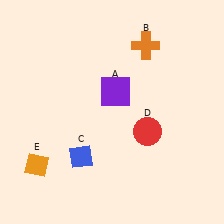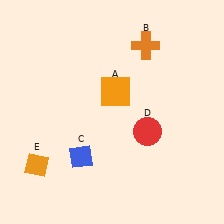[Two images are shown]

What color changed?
The square (A) changed from purple in Image 1 to orange in Image 2.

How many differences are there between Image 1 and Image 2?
There is 1 difference between the two images.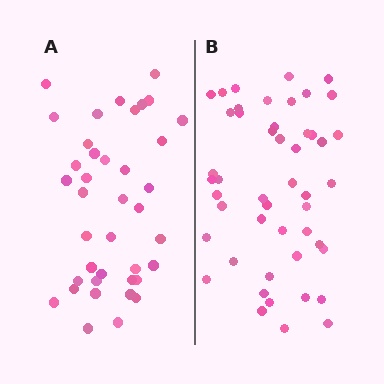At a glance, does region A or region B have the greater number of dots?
Region B (the right region) has more dots.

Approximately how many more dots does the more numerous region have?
Region B has roughly 8 or so more dots than region A.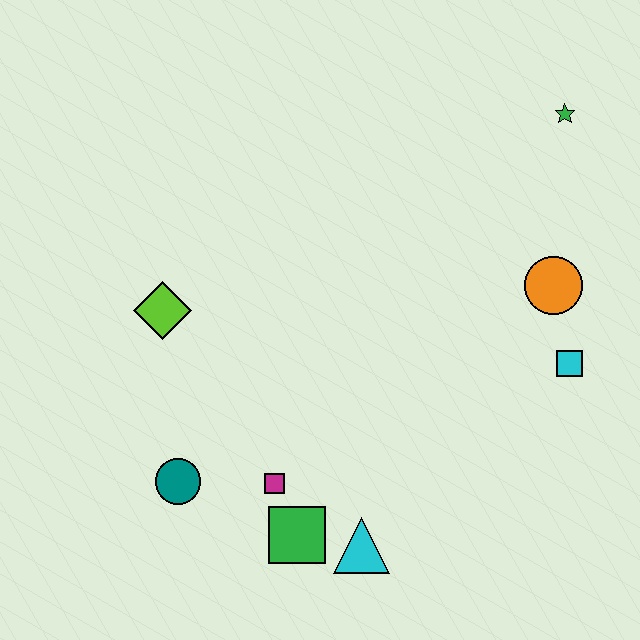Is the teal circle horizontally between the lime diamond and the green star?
Yes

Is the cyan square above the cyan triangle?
Yes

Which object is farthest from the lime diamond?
The green star is farthest from the lime diamond.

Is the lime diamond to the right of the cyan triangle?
No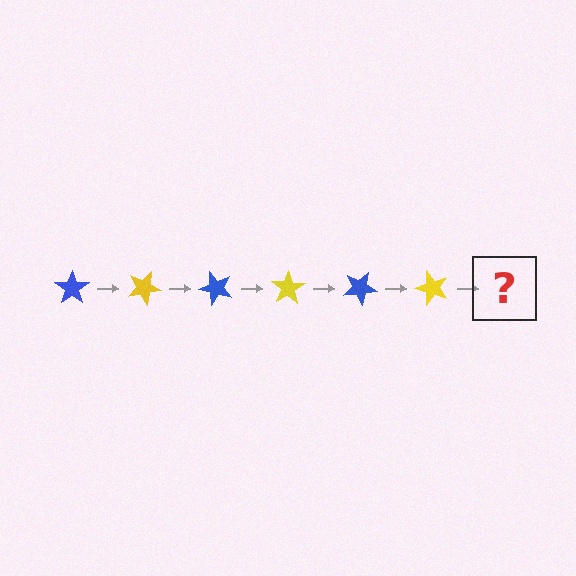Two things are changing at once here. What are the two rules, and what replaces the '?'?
The two rules are that it rotates 25 degrees each step and the color cycles through blue and yellow. The '?' should be a blue star, rotated 150 degrees from the start.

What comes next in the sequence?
The next element should be a blue star, rotated 150 degrees from the start.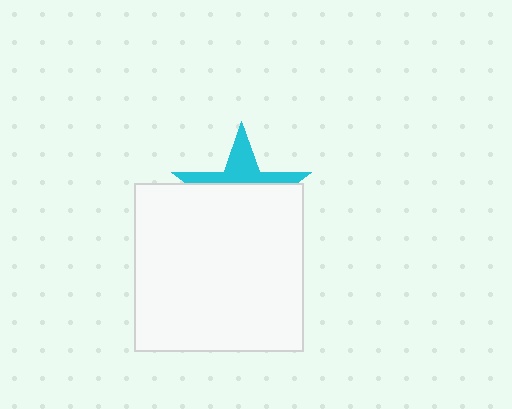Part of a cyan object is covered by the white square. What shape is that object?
It is a star.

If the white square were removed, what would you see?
You would see the complete cyan star.